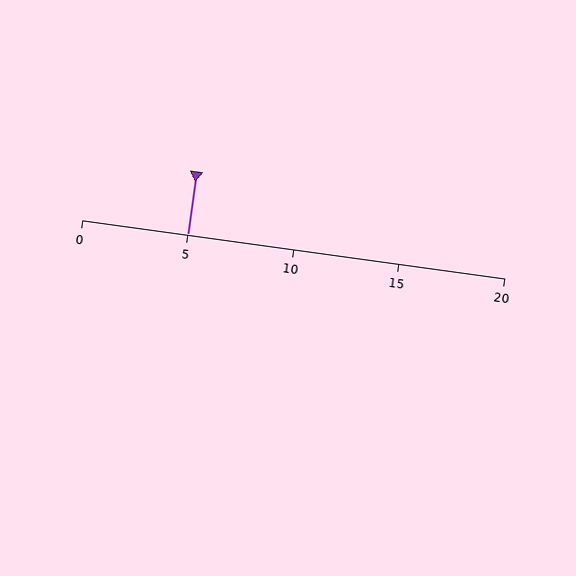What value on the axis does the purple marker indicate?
The marker indicates approximately 5.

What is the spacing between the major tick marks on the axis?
The major ticks are spaced 5 apart.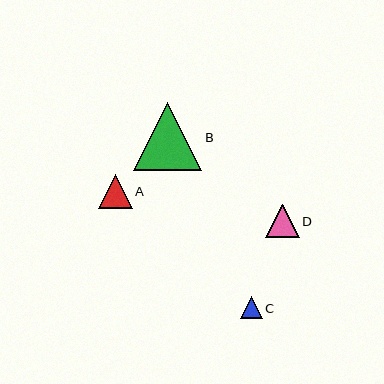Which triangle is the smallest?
Triangle C is the smallest with a size of approximately 22 pixels.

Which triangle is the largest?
Triangle B is the largest with a size of approximately 68 pixels.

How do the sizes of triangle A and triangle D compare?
Triangle A and triangle D are approximately the same size.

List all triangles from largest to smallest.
From largest to smallest: B, A, D, C.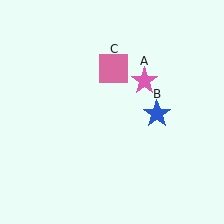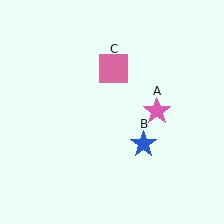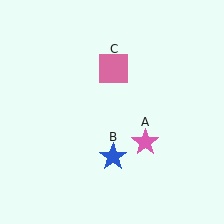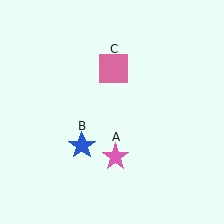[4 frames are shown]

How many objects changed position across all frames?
2 objects changed position: pink star (object A), blue star (object B).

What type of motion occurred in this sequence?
The pink star (object A), blue star (object B) rotated clockwise around the center of the scene.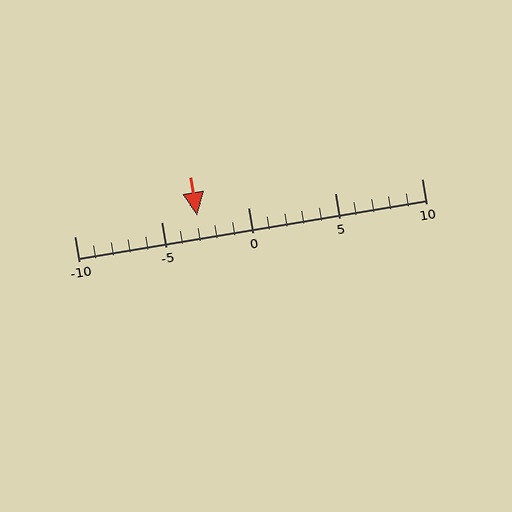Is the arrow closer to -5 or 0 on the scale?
The arrow is closer to -5.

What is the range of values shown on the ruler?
The ruler shows values from -10 to 10.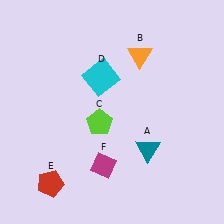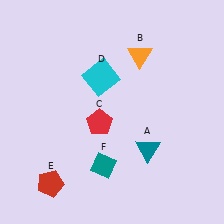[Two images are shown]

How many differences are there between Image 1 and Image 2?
There are 2 differences between the two images.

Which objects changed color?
C changed from lime to red. F changed from magenta to teal.